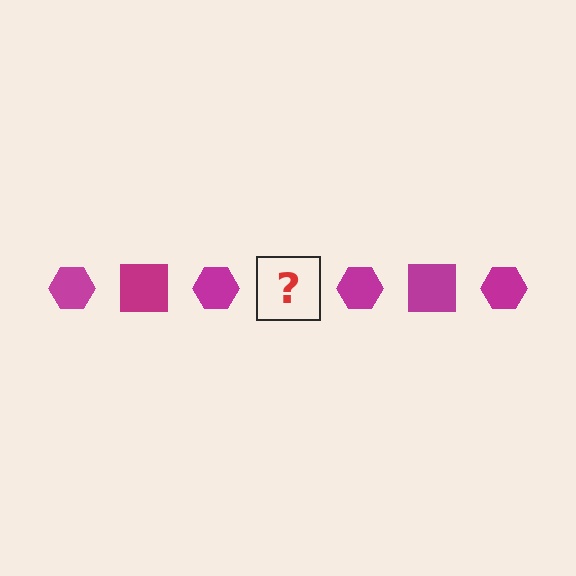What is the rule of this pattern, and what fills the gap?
The rule is that the pattern cycles through hexagon, square shapes in magenta. The gap should be filled with a magenta square.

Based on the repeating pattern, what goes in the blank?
The blank should be a magenta square.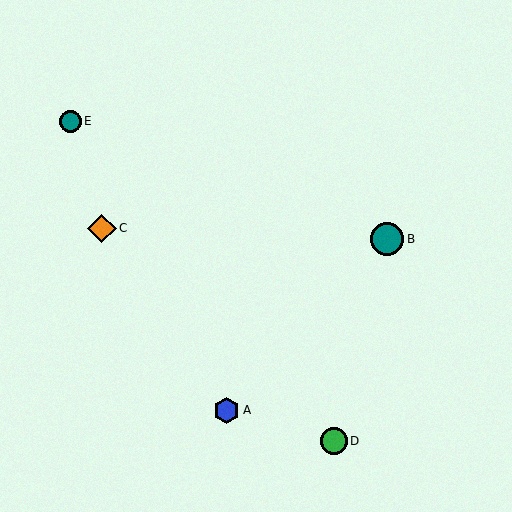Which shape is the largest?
The teal circle (labeled B) is the largest.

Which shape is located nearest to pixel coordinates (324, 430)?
The green circle (labeled D) at (334, 441) is nearest to that location.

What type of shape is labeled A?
Shape A is a blue hexagon.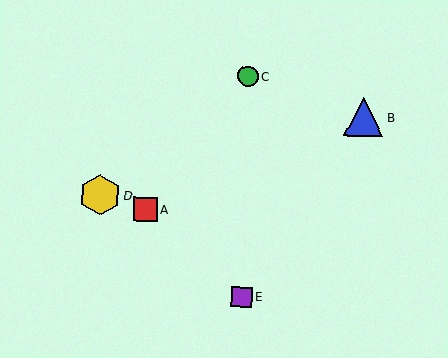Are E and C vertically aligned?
Yes, both are at x≈242.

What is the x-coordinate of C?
Object C is at x≈248.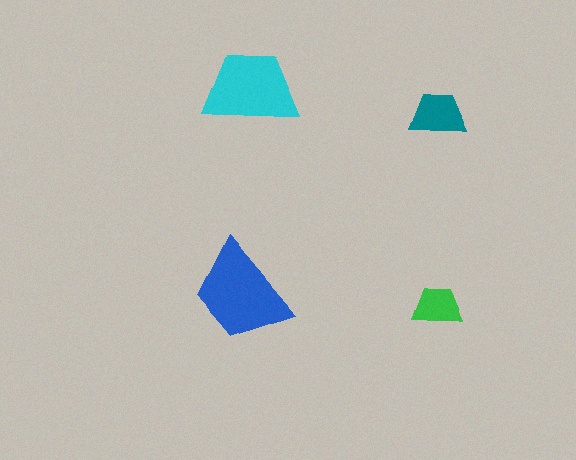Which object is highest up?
The cyan trapezoid is topmost.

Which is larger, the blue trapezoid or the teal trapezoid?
The blue one.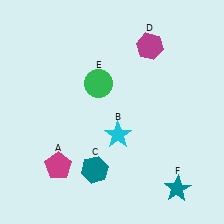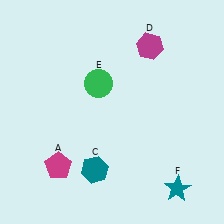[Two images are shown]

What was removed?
The cyan star (B) was removed in Image 2.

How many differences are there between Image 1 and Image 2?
There is 1 difference between the two images.